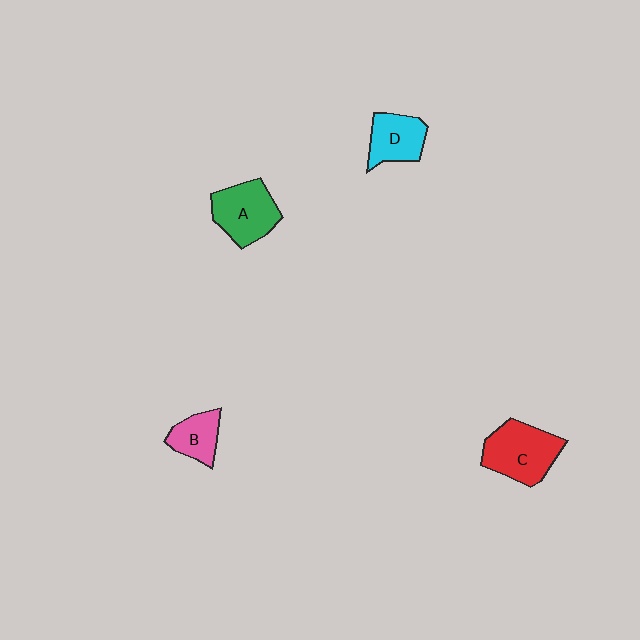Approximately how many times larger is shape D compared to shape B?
Approximately 1.3 times.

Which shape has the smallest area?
Shape B (pink).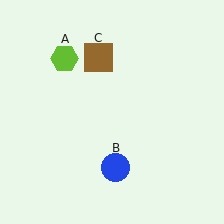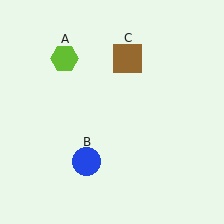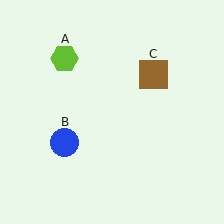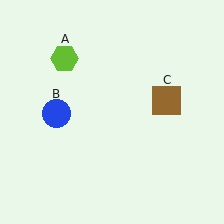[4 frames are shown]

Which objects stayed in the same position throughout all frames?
Lime hexagon (object A) remained stationary.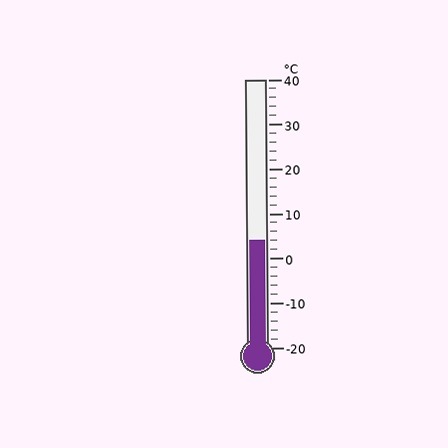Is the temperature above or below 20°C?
The temperature is below 20°C.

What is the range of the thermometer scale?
The thermometer scale ranges from -20°C to 40°C.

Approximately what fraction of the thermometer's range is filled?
The thermometer is filled to approximately 40% of its range.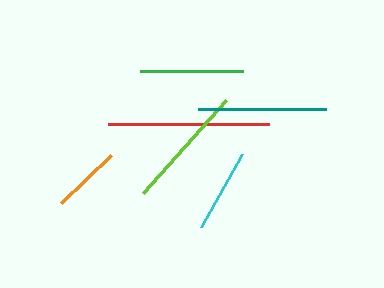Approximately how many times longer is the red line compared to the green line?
The red line is approximately 1.6 times the length of the green line.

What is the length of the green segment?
The green segment is approximately 103 pixels long.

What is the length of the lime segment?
The lime segment is approximately 124 pixels long.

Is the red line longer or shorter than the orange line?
The red line is longer than the orange line.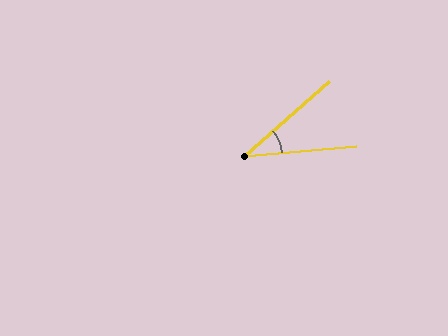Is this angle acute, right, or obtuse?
It is acute.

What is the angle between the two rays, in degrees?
Approximately 37 degrees.